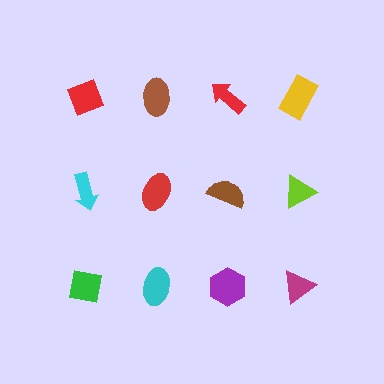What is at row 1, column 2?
A brown ellipse.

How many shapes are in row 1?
4 shapes.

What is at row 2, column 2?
A red ellipse.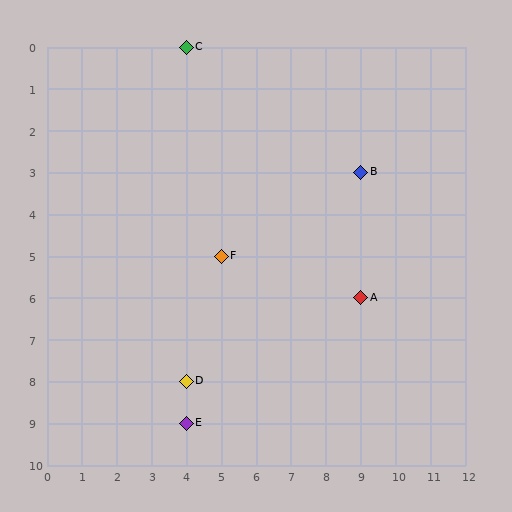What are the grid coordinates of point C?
Point C is at grid coordinates (4, 0).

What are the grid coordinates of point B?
Point B is at grid coordinates (9, 3).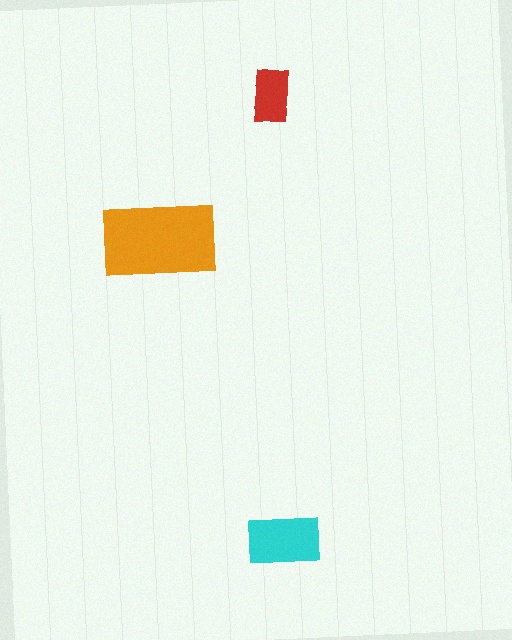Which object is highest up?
The red rectangle is topmost.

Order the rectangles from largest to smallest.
the orange one, the cyan one, the red one.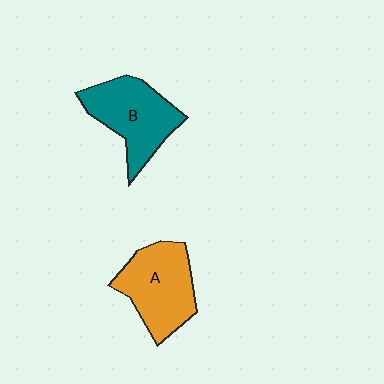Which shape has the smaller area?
Shape B (teal).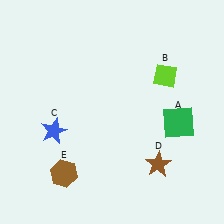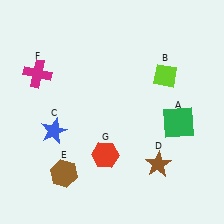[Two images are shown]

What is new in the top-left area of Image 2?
A magenta cross (F) was added in the top-left area of Image 2.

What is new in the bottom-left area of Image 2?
A red hexagon (G) was added in the bottom-left area of Image 2.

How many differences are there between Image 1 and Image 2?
There are 2 differences between the two images.